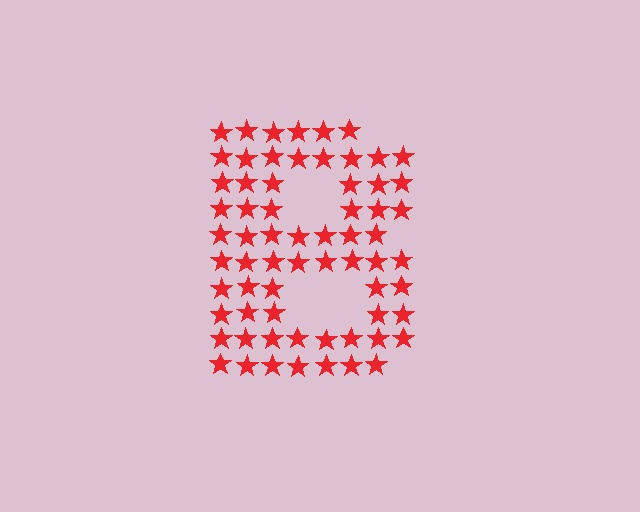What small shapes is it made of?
It is made of small stars.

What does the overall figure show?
The overall figure shows the letter B.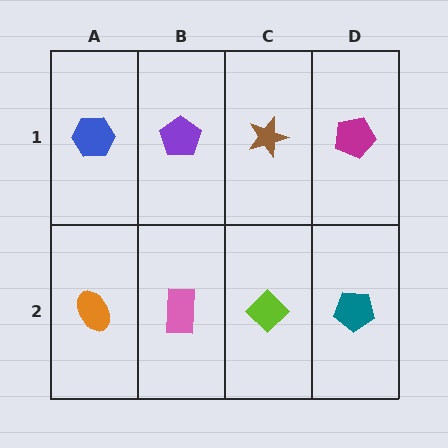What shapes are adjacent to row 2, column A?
A blue hexagon (row 1, column A), a pink rectangle (row 2, column B).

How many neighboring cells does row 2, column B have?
3.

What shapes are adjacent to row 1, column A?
An orange ellipse (row 2, column A), a purple pentagon (row 1, column B).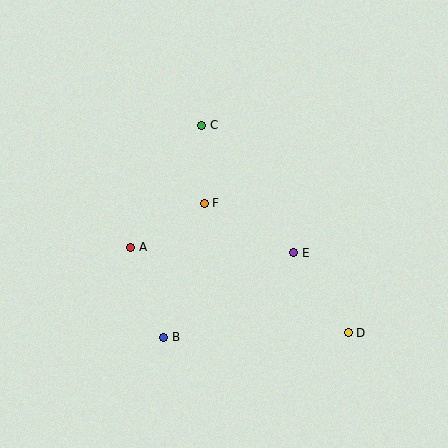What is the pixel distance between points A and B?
The distance between A and B is 96 pixels.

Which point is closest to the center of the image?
Point F at (204, 203) is closest to the center.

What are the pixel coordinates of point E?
Point E is at (294, 253).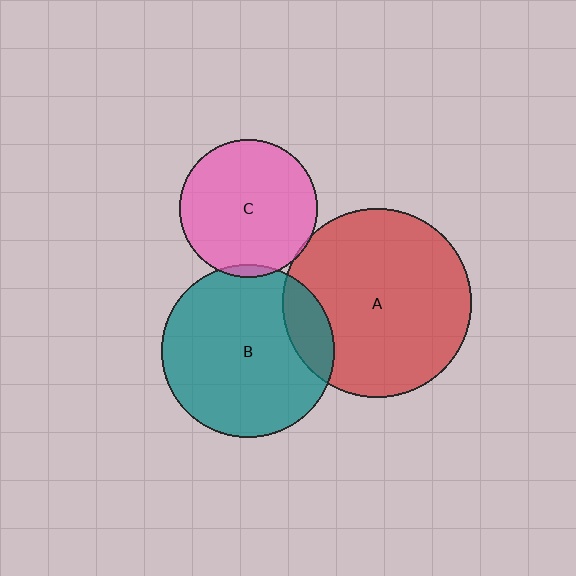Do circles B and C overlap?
Yes.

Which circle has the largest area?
Circle A (red).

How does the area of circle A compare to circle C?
Approximately 1.9 times.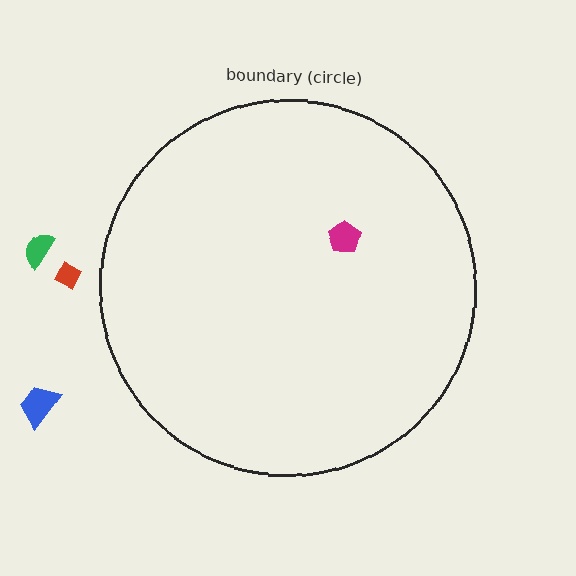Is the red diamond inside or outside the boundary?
Outside.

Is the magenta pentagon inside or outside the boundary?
Inside.